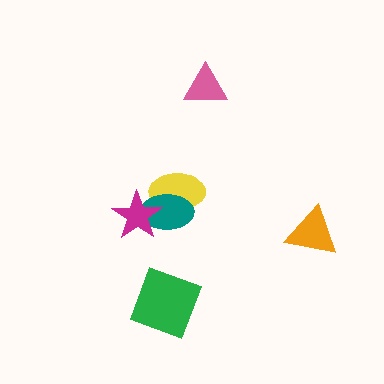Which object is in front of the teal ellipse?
The magenta star is in front of the teal ellipse.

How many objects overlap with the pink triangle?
0 objects overlap with the pink triangle.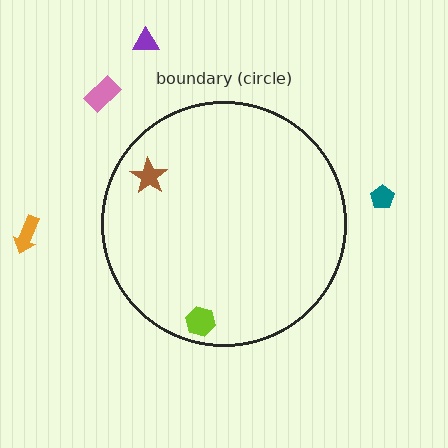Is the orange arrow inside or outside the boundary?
Outside.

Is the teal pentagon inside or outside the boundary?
Outside.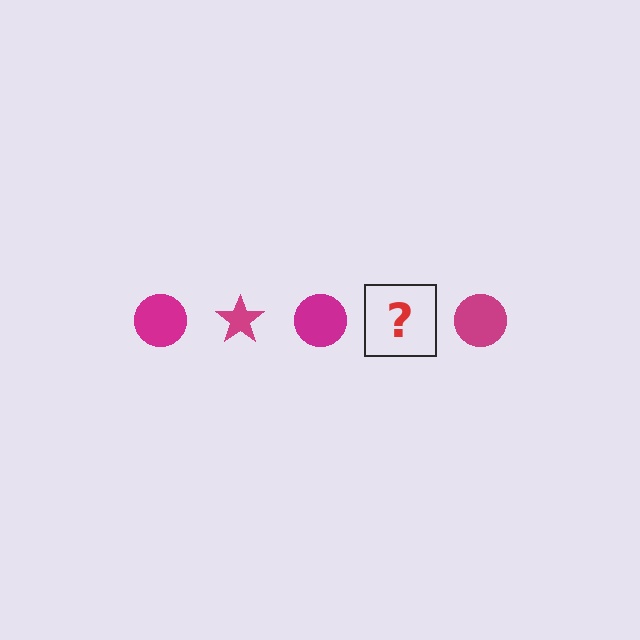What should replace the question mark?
The question mark should be replaced with a magenta star.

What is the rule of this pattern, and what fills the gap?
The rule is that the pattern cycles through circle, star shapes in magenta. The gap should be filled with a magenta star.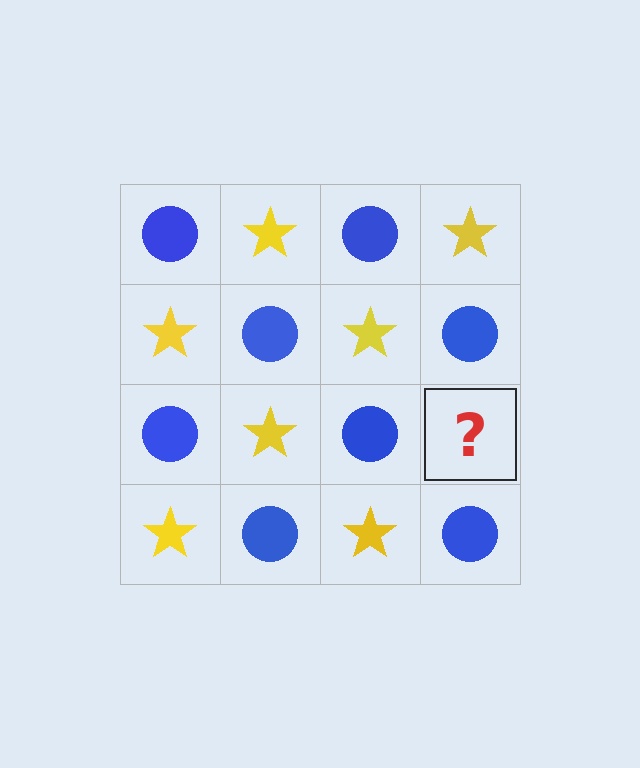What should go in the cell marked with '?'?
The missing cell should contain a yellow star.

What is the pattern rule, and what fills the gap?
The rule is that it alternates blue circle and yellow star in a checkerboard pattern. The gap should be filled with a yellow star.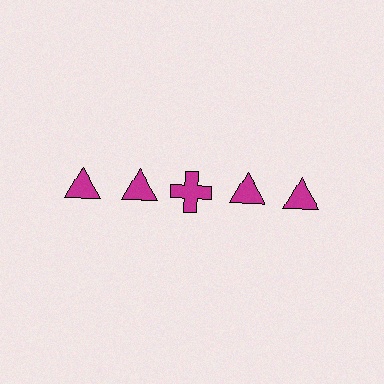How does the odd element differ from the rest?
It has a different shape: cross instead of triangle.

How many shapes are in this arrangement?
There are 5 shapes arranged in a grid pattern.